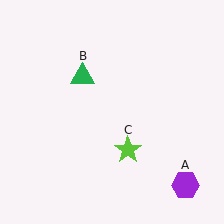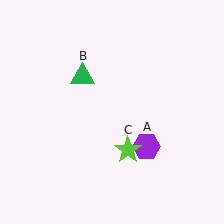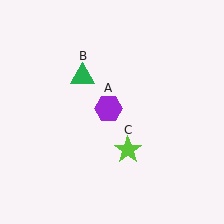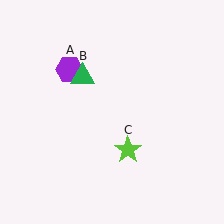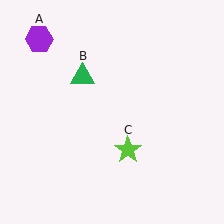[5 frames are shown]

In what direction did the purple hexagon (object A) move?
The purple hexagon (object A) moved up and to the left.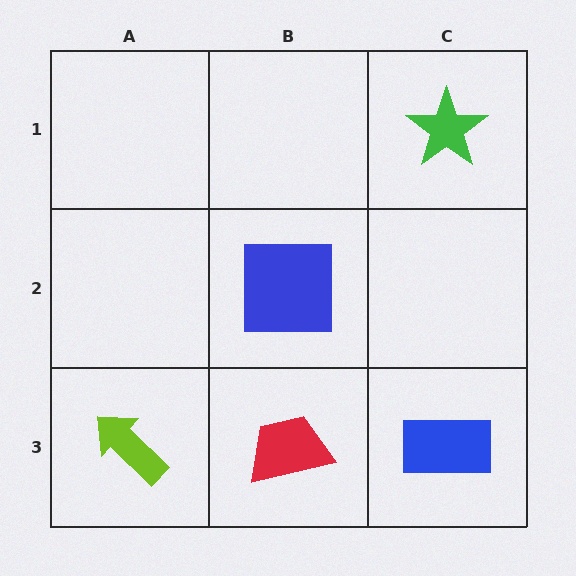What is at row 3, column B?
A red trapezoid.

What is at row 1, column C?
A green star.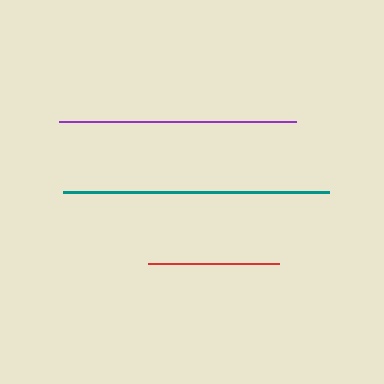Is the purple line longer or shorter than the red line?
The purple line is longer than the red line.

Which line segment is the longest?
The teal line is the longest at approximately 266 pixels.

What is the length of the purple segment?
The purple segment is approximately 237 pixels long.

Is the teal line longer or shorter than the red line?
The teal line is longer than the red line.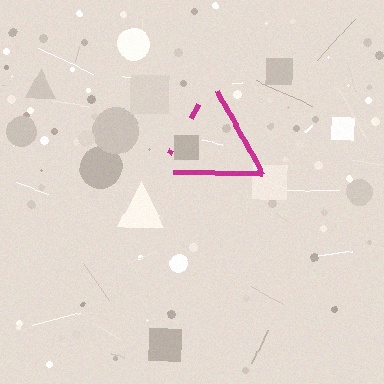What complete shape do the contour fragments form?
The contour fragments form a triangle.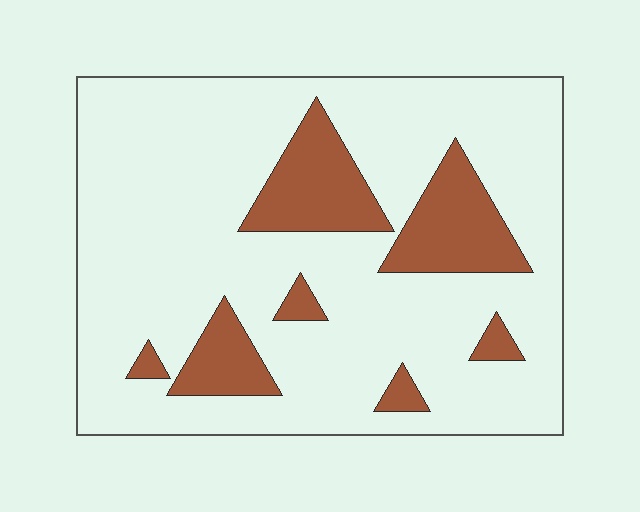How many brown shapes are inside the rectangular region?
7.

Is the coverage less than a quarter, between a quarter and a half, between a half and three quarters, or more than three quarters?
Less than a quarter.